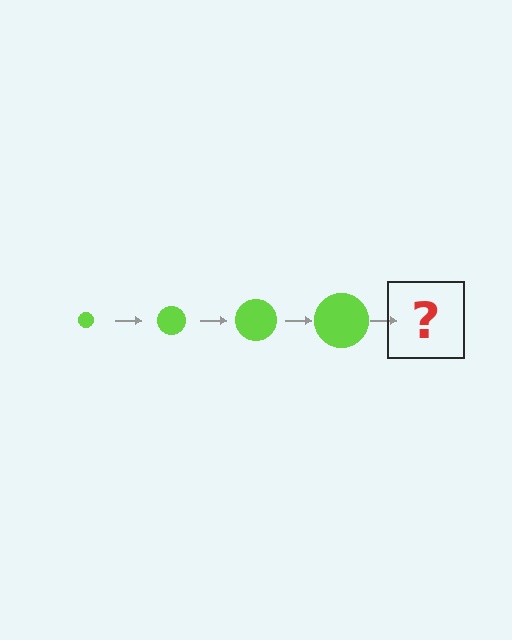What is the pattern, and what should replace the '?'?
The pattern is that the circle gets progressively larger each step. The '?' should be a lime circle, larger than the previous one.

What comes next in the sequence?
The next element should be a lime circle, larger than the previous one.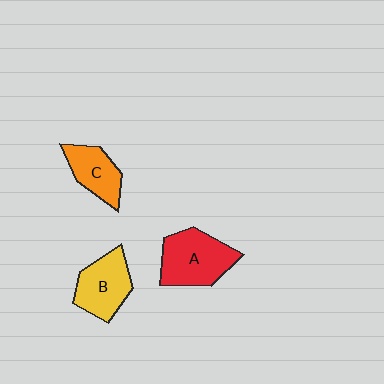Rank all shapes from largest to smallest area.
From largest to smallest: A (red), B (yellow), C (orange).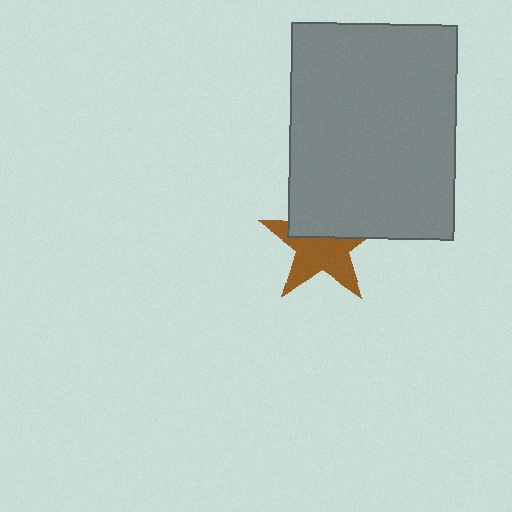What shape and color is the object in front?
The object in front is a gray rectangle.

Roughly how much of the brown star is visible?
About half of it is visible (roughly 58%).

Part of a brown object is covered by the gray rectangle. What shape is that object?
It is a star.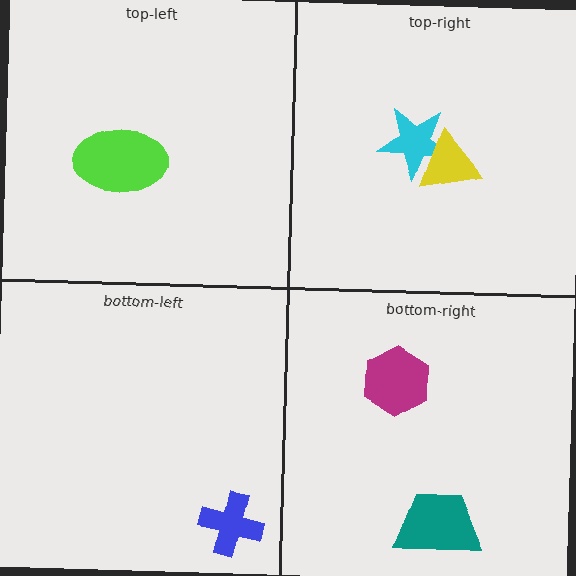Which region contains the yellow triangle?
The top-right region.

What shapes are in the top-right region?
The cyan star, the yellow triangle.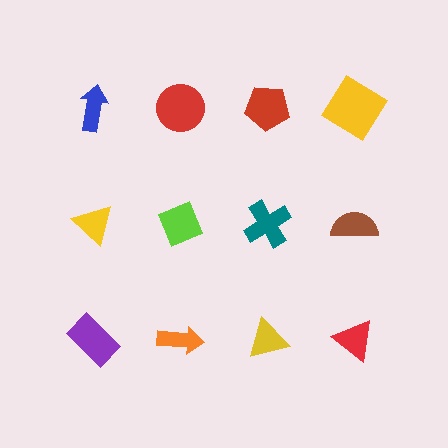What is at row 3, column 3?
A yellow triangle.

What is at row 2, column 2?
A lime diamond.